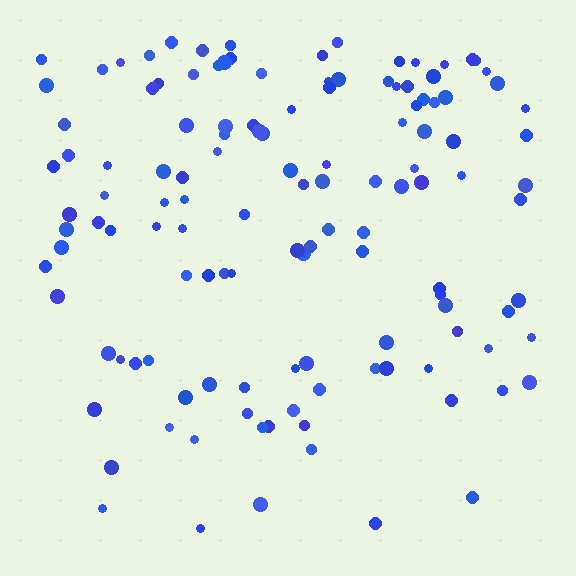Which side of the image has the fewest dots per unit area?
The bottom.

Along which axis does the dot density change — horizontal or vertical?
Vertical.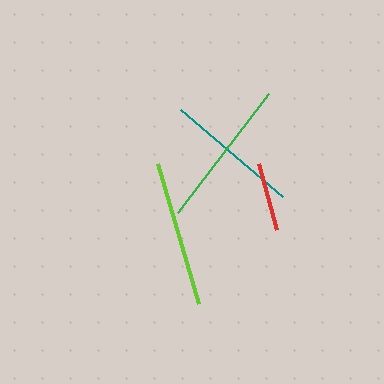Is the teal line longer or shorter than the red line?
The teal line is longer than the red line.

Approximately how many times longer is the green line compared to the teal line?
The green line is approximately 1.1 times the length of the teal line.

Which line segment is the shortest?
The red line is the shortest at approximately 69 pixels.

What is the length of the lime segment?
The lime segment is approximately 146 pixels long.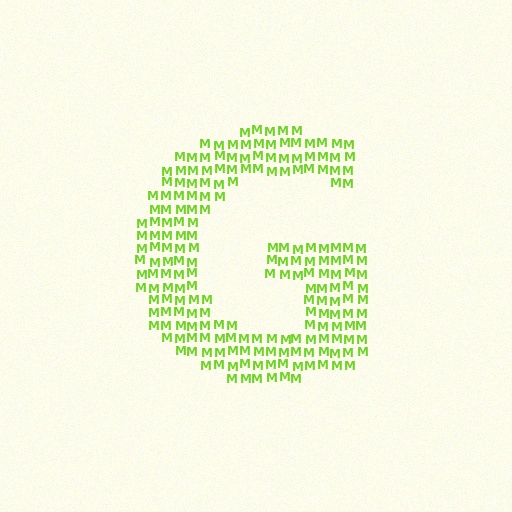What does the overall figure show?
The overall figure shows the letter G.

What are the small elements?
The small elements are letter M's.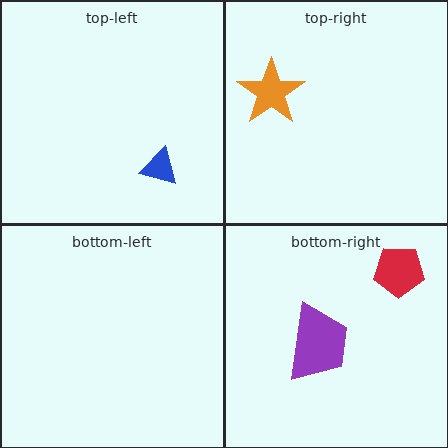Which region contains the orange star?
The top-right region.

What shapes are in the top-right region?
The orange star.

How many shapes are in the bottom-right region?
2.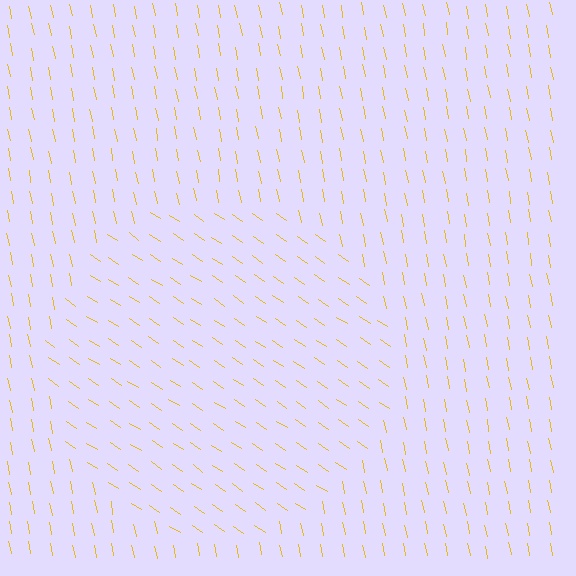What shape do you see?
I see a circle.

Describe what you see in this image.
The image is filled with small yellow line segments. A circle region in the image has lines oriented differently from the surrounding lines, creating a visible texture boundary.